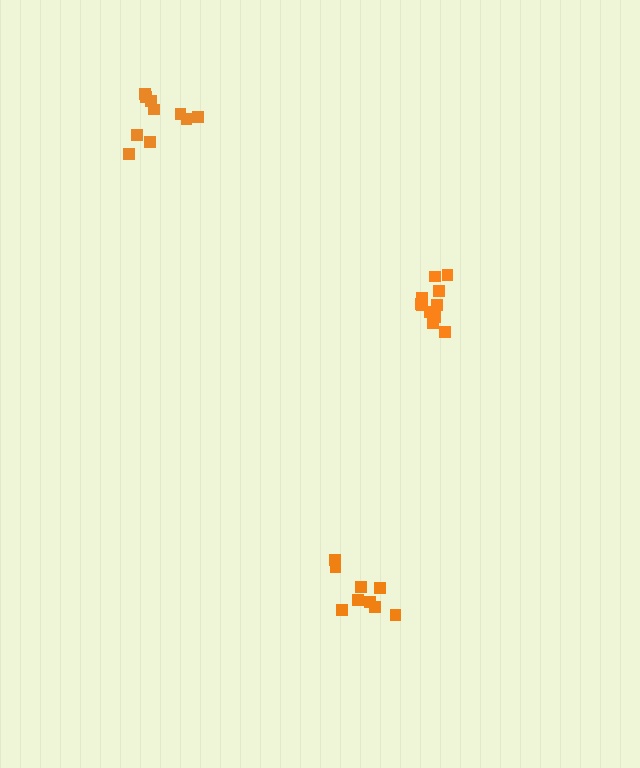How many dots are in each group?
Group 1: 11 dots, Group 2: 10 dots, Group 3: 10 dots (31 total).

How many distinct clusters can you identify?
There are 3 distinct clusters.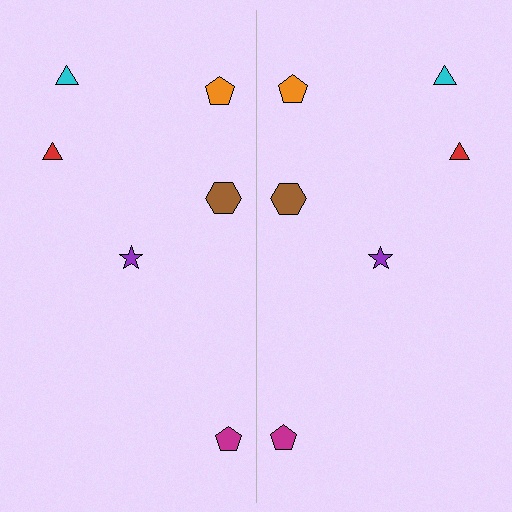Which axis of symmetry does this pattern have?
The pattern has a vertical axis of symmetry running through the center of the image.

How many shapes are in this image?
There are 12 shapes in this image.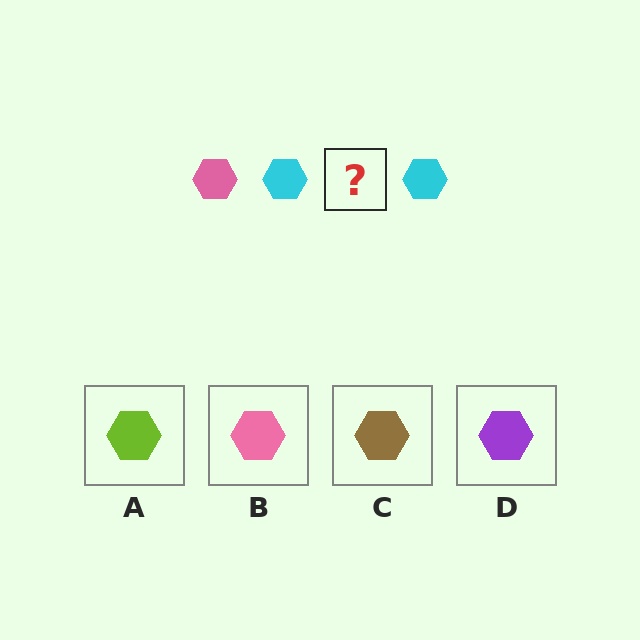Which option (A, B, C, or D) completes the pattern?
B.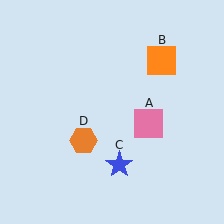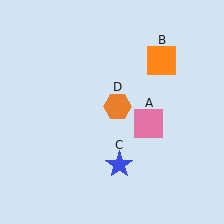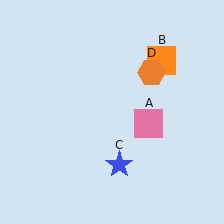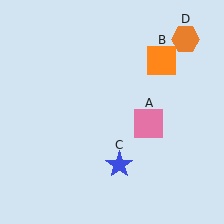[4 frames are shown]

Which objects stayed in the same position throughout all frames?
Pink square (object A) and orange square (object B) and blue star (object C) remained stationary.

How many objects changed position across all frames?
1 object changed position: orange hexagon (object D).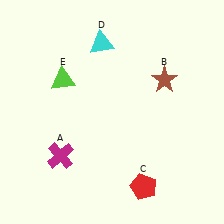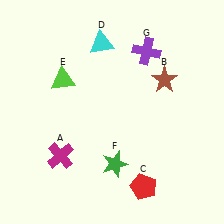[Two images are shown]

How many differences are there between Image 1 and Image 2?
There are 2 differences between the two images.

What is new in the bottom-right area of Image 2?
A green star (F) was added in the bottom-right area of Image 2.